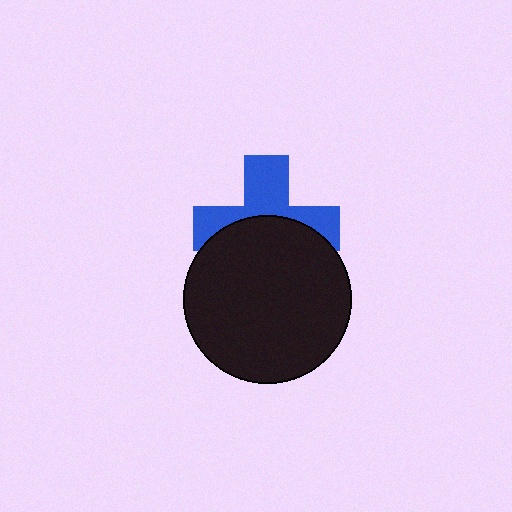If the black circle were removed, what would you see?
You would see the complete blue cross.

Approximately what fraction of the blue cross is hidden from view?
Roughly 52% of the blue cross is hidden behind the black circle.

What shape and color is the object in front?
The object in front is a black circle.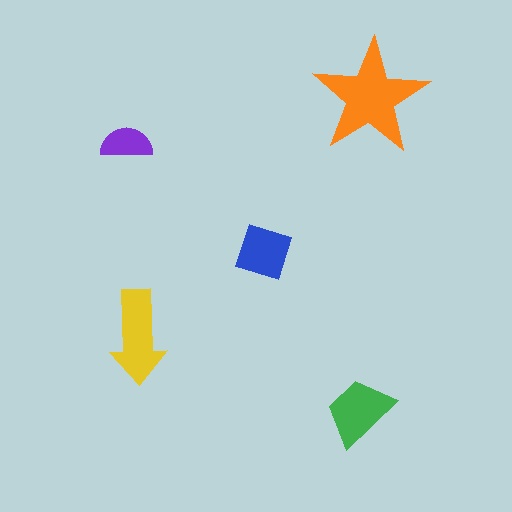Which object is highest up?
The orange star is topmost.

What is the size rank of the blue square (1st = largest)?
4th.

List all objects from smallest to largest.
The purple semicircle, the blue square, the green trapezoid, the yellow arrow, the orange star.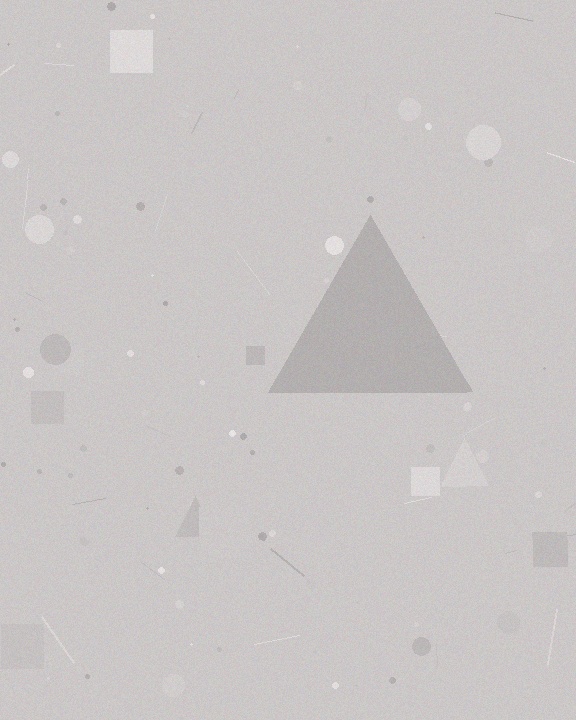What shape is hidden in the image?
A triangle is hidden in the image.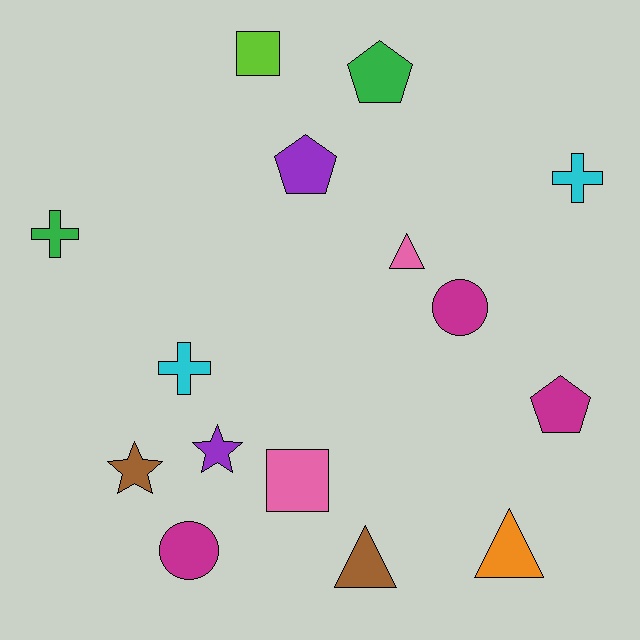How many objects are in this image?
There are 15 objects.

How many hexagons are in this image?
There are no hexagons.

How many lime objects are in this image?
There is 1 lime object.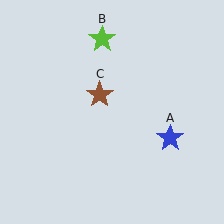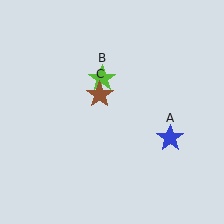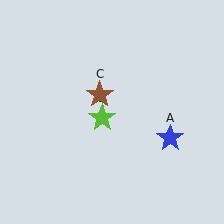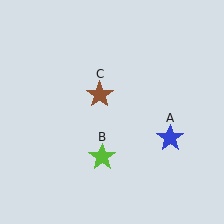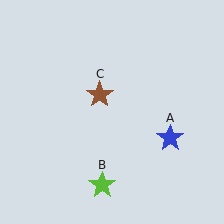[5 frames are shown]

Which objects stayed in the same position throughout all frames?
Blue star (object A) and brown star (object C) remained stationary.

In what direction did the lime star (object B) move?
The lime star (object B) moved down.